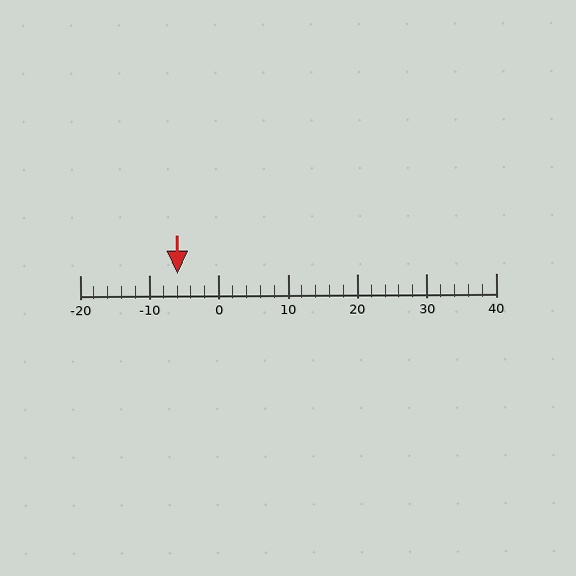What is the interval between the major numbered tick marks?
The major tick marks are spaced 10 units apart.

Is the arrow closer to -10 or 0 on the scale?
The arrow is closer to -10.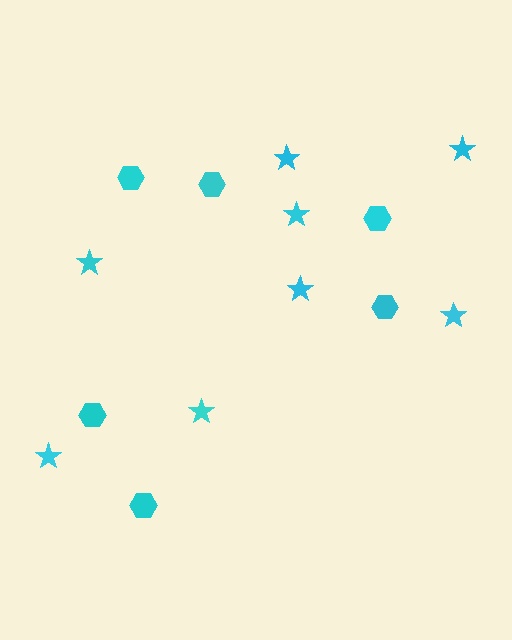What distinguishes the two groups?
There are 2 groups: one group of hexagons (6) and one group of stars (8).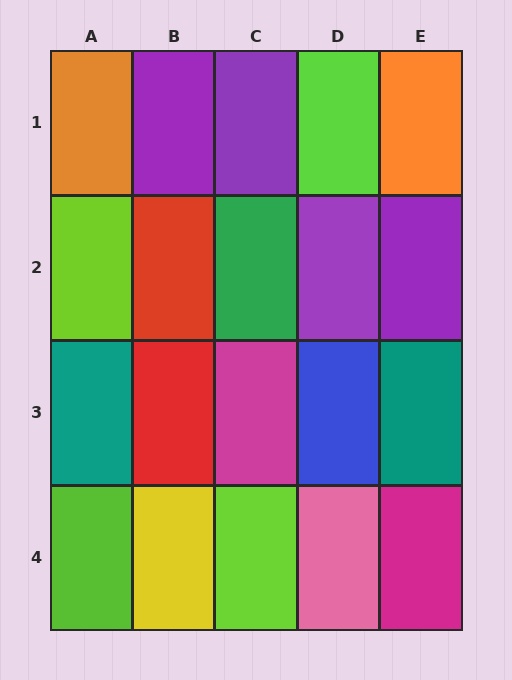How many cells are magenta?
2 cells are magenta.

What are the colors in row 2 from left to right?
Lime, red, green, purple, purple.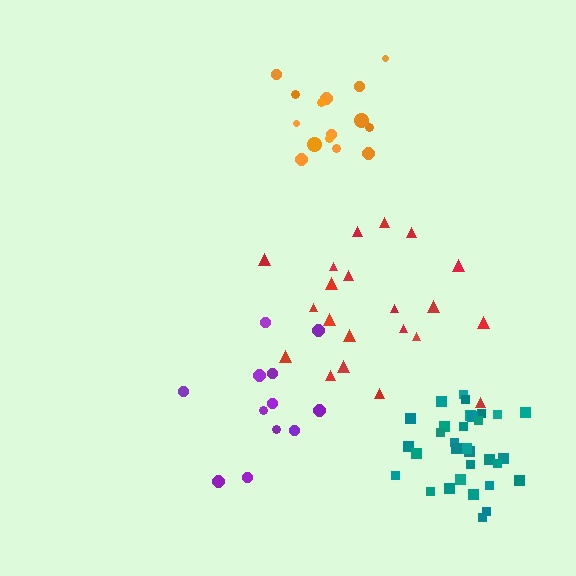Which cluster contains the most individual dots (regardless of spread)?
Teal (33).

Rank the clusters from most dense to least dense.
teal, orange, red, purple.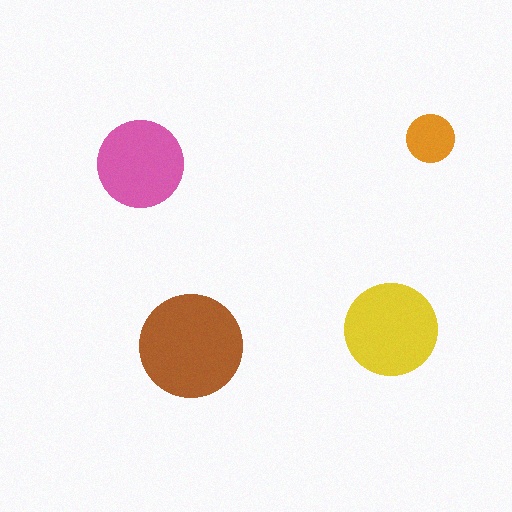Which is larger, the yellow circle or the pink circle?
The yellow one.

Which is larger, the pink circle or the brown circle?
The brown one.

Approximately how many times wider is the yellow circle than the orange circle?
About 2 times wider.